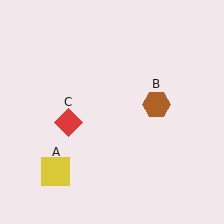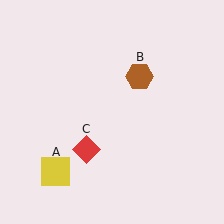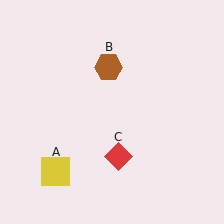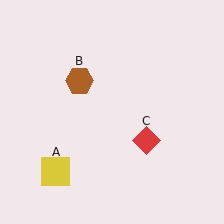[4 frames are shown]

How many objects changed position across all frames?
2 objects changed position: brown hexagon (object B), red diamond (object C).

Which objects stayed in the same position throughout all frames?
Yellow square (object A) remained stationary.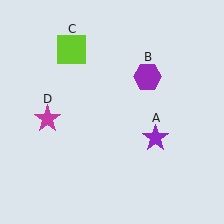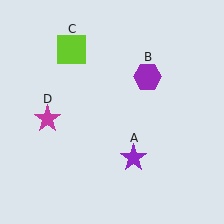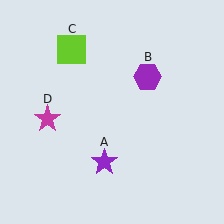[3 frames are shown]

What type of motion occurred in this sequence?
The purple star (object A) rotated clockwise around the center of the scene.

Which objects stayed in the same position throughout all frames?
Purple hexagon (object B) and lime square (object C) and magenta star (object D) remained stationary.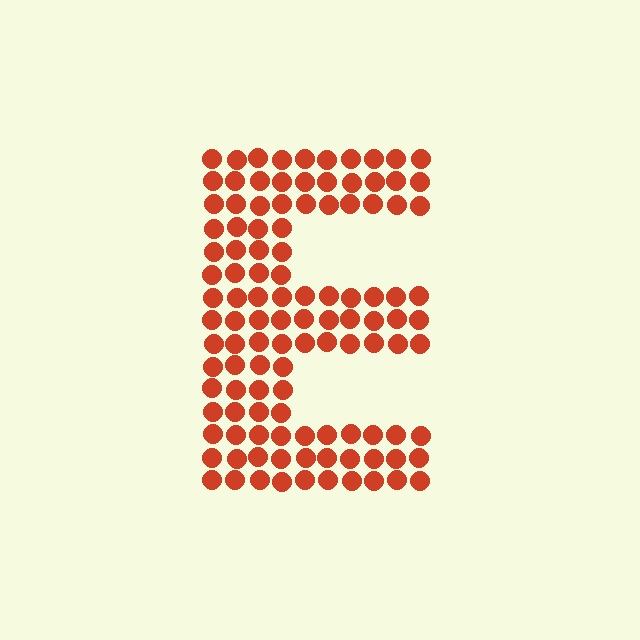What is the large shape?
The large shape is the letter E.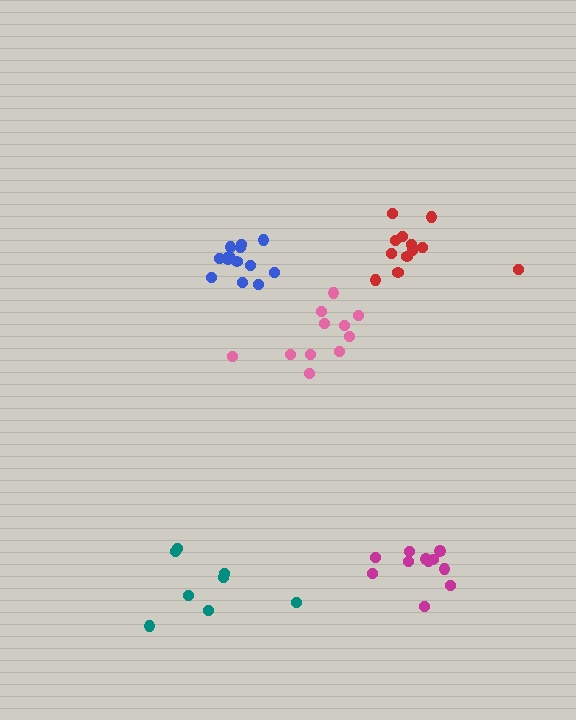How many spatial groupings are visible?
There are 5 spatial groupings.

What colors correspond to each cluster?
The clusters are colored: pink, blue, magenta, red, teal.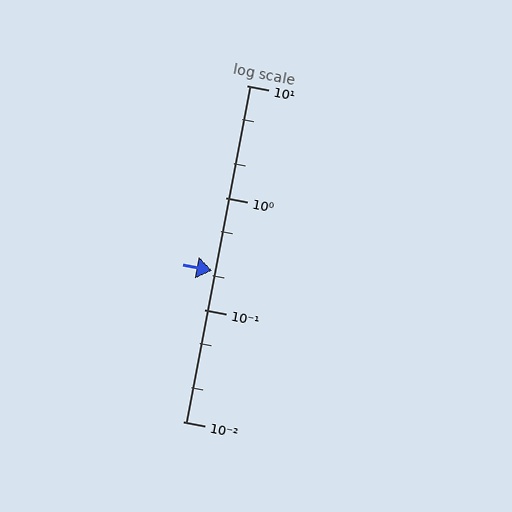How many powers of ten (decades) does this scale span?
The scale spans 3 decades, from 0.01 to 10.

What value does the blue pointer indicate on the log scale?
The pointer indicates approximately 0.22.